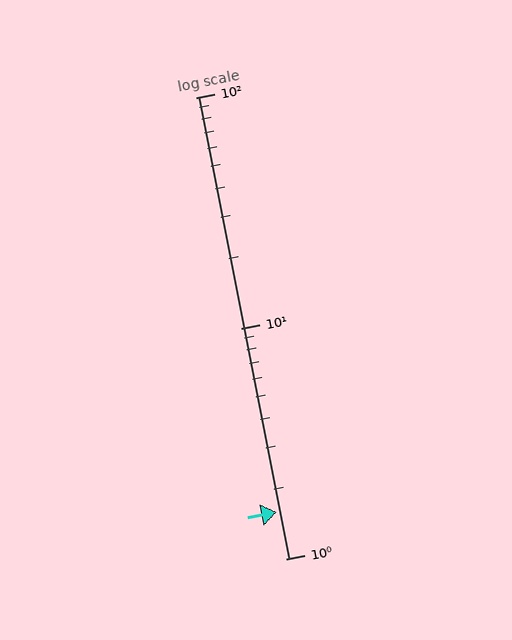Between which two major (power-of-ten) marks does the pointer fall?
The pointer is between 1 and 10.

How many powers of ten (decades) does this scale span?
The scale spans 2 decades, from 1 to 100.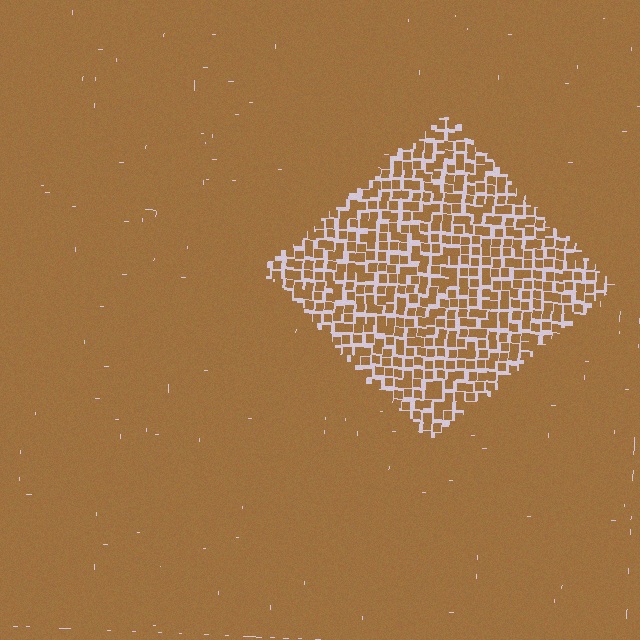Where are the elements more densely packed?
The elements are more densely packed outside the diamond boundary.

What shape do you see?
I see a diamond.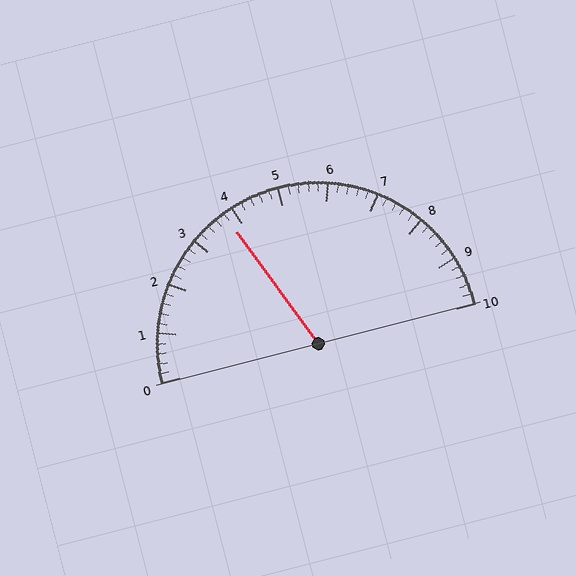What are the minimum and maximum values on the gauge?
The gauge ranges from 0 to 10.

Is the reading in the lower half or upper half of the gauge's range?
The reading is in the lower half of the range (0 to 10).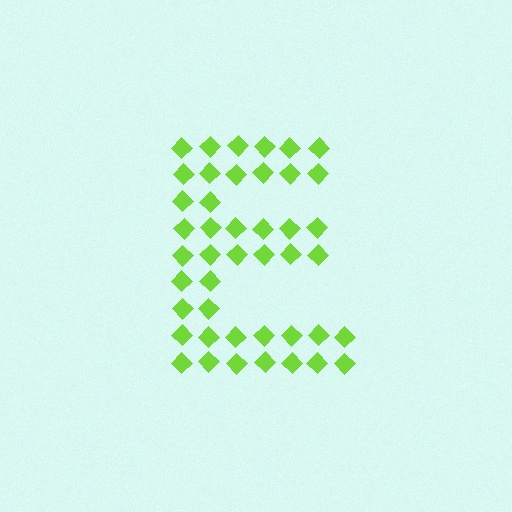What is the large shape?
The large shape is the letter E.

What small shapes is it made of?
It is made of small diamonds.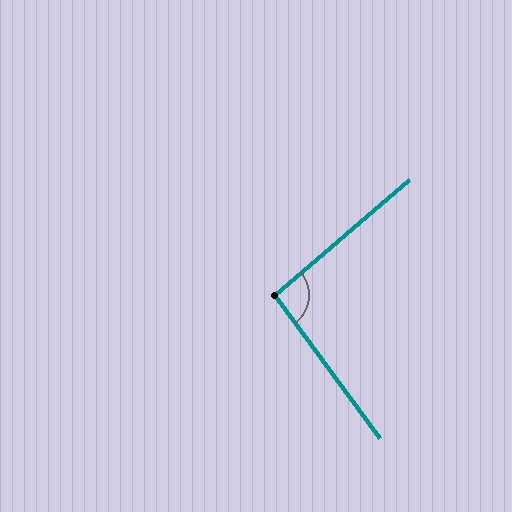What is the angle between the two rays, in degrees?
Approximately 95 degrees.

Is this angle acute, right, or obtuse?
It is approximately a right angle.